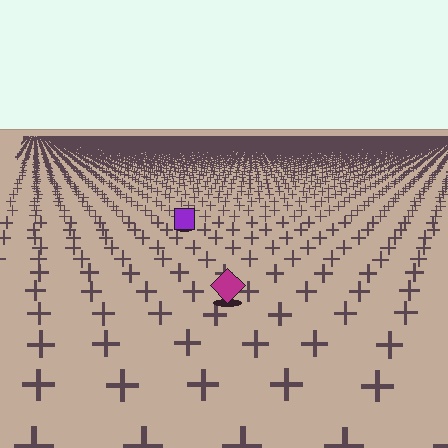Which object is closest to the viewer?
The magenta diamond is closest. The texture marks near it are larger and more spread out.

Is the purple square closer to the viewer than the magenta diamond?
No. The magenta diamond is closer — you can tell from the texture gradient: the ground texture is coarser near it.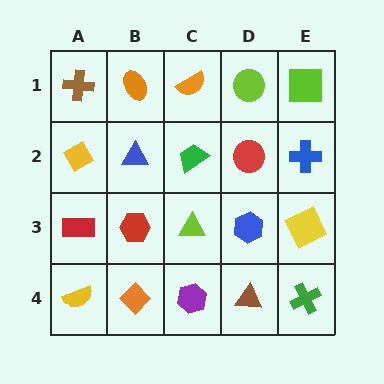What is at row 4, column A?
A yellow semicircle.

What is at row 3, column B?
A red hexagon.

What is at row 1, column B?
An orange ellipse.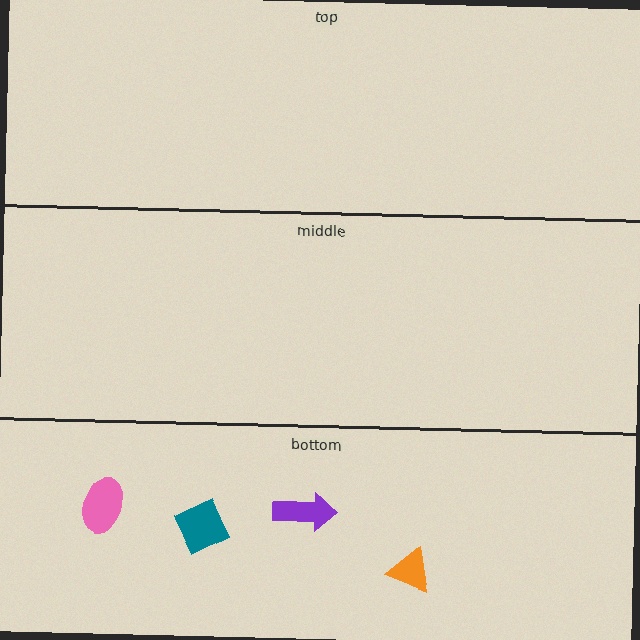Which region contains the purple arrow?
The bottom region.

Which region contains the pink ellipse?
The bottom region.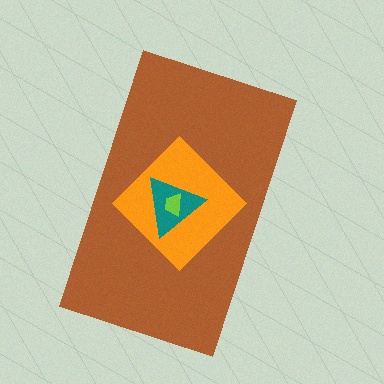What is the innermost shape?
The lime trapezoid.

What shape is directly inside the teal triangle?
The lime trapezoid.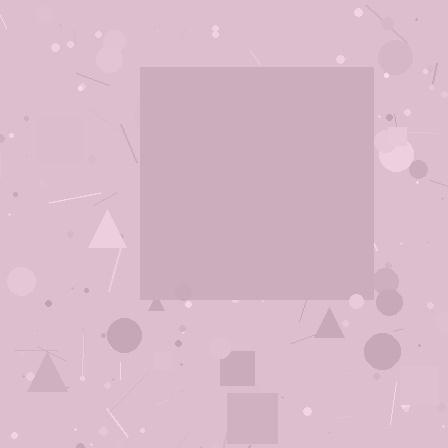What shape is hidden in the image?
A square is hidden in the image.